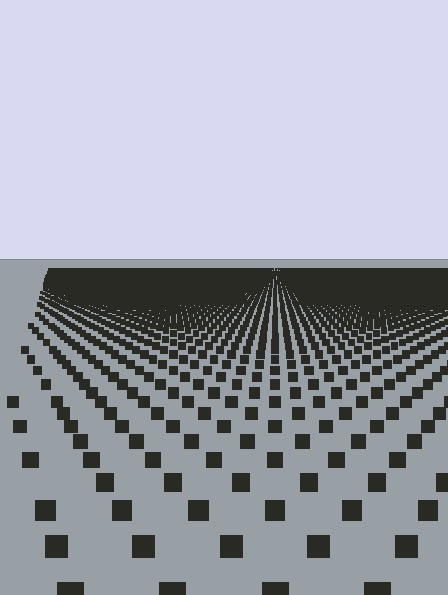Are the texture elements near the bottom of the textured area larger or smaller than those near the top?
Larger. Near the bottom, elements are closer to the viewer and appear at a bigger on-screen size.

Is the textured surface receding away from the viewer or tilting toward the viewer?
The surface is receding away from the viewer. Texture elements get smaller and denser toward the top.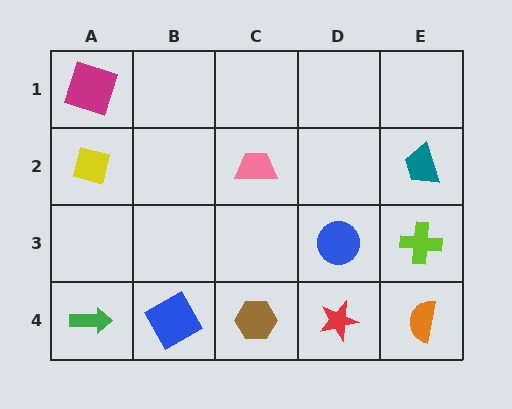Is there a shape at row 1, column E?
No, that cell is empty.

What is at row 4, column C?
A brown hexagon.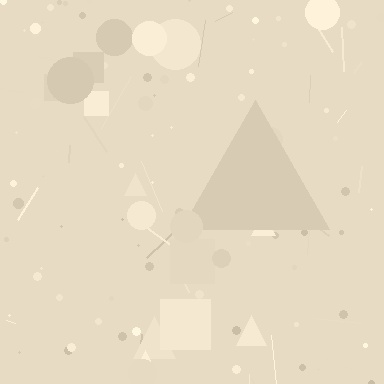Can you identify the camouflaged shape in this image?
The camouflaged shape is a triangle.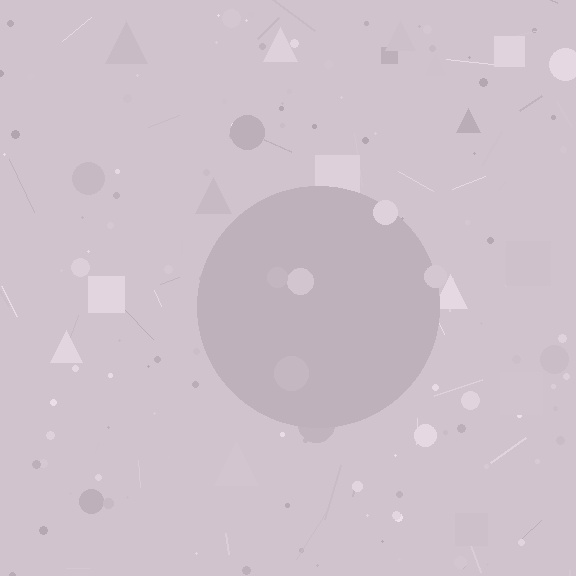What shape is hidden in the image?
A circle is hidden in the image.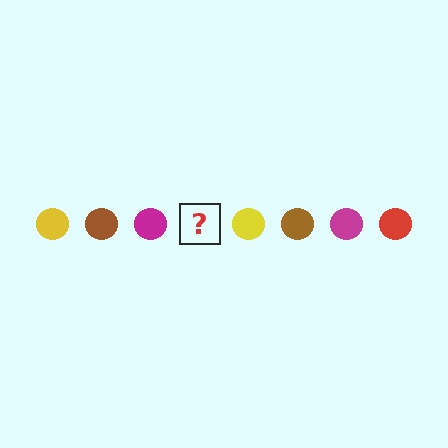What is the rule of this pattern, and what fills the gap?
The rule is that the pattern cycles through yellow, brown, magenta, red circles. The gap should be filled with a red circle.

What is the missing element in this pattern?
The missing element is a red circle.